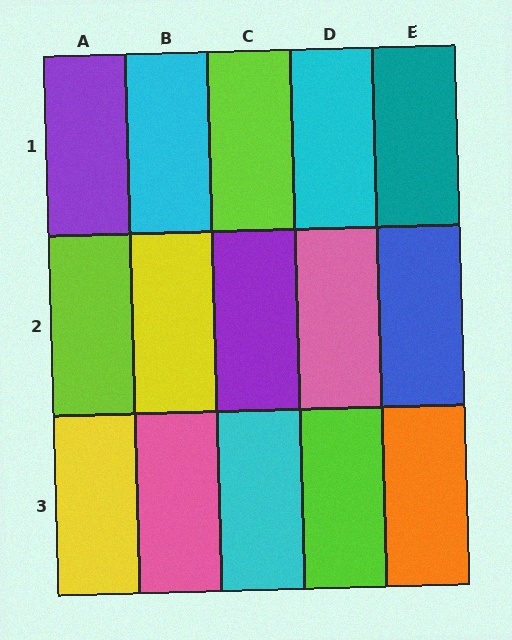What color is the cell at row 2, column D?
Pink.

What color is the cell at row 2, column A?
Lime.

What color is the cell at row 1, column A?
Purple.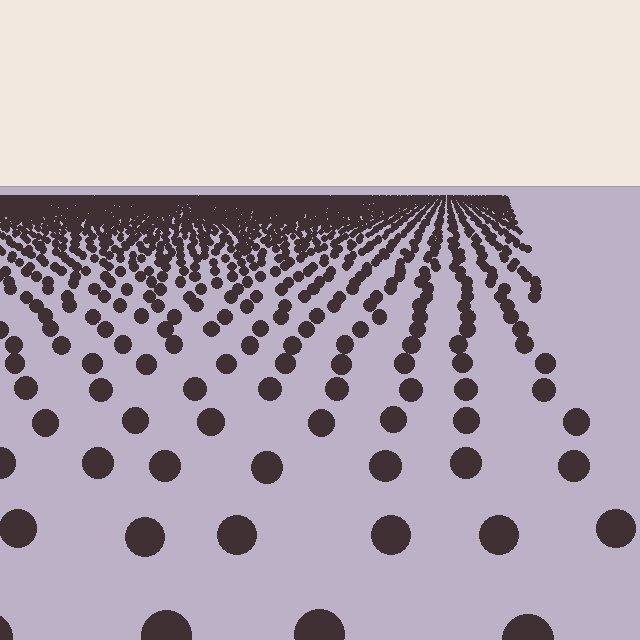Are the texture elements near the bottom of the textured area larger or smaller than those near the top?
Larger. Near the bottom, elements are closer to the viewer and appear at a bigger on-screen size.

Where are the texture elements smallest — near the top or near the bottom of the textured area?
Near the top.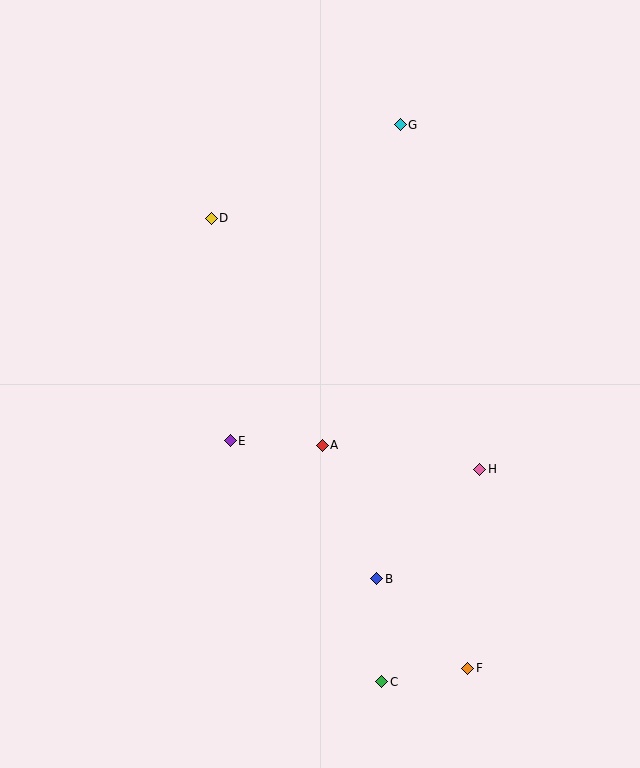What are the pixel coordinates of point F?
Point F is at (468, 668).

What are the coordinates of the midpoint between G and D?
The midpoint between G and D is at (306, 171).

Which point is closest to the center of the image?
Point A at (322, 446) is closest to the center.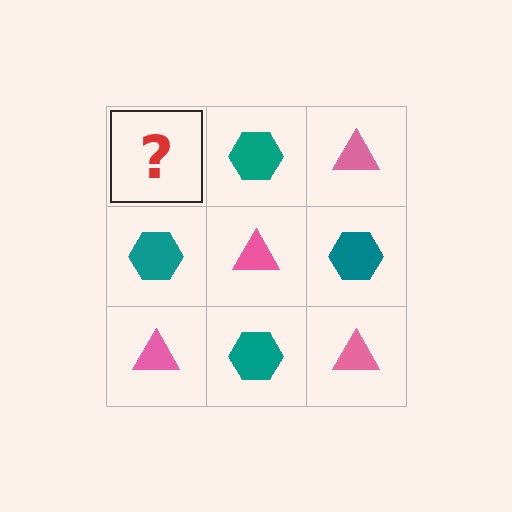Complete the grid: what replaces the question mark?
The question mark should be replaced with a pink triangle.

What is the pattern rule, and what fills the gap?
The rule is that it alternates pink triangle and teal hexagon in a checkerboard pattern. The gap should be filled with a pink triangle.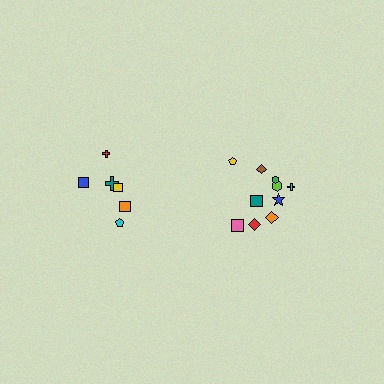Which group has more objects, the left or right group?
The right group.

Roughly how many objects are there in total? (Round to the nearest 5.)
Roughly 15 objects in total.